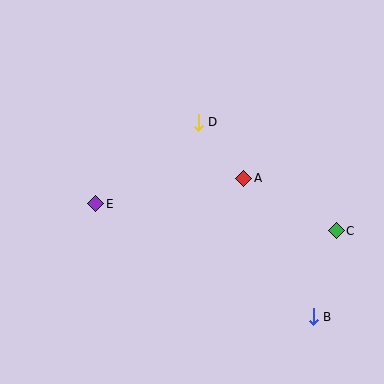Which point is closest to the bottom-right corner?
Point B is closest to the bottom-right corner.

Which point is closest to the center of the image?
Point A at (244, 178) is closest to the center.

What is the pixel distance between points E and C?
The distance between E and C is 242 pixels.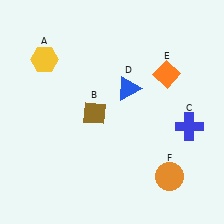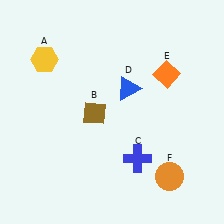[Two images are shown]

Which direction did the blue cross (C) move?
The blue cross (C) moved left.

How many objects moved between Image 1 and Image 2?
1 object moved between the two images.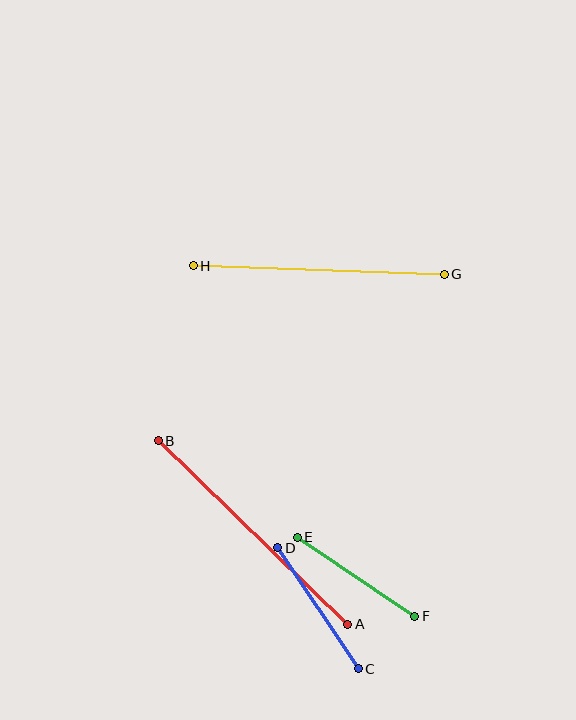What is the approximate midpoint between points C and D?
The midpoint is at approximately (318, 608) pixels.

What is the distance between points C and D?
The distance is approximately 145 pixels.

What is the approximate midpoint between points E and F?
The midpoint is at approximately (356, 577) pixels.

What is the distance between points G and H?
The distance is approximately 251 pixels.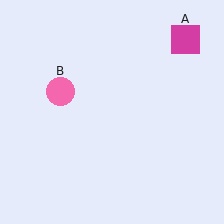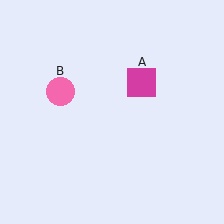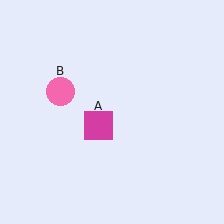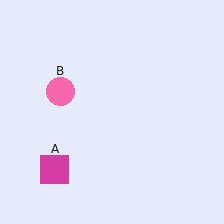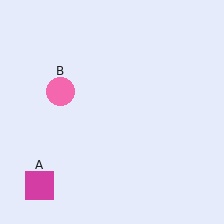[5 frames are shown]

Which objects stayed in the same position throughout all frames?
Pink circle (object B) remained stationary.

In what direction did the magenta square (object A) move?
The magenta square (object A) moved down and to the left.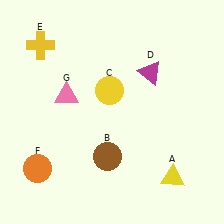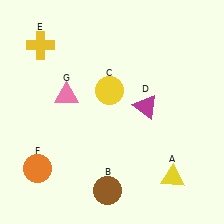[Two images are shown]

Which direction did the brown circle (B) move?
The brown circle (B) moved down.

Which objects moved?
The objects that moved are: the brown circle (B), the magenta triangle (D).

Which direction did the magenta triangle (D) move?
The magenta triangle (D) moved down.